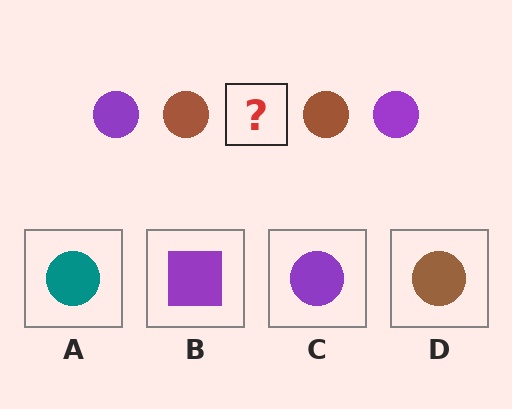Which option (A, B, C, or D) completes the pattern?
C.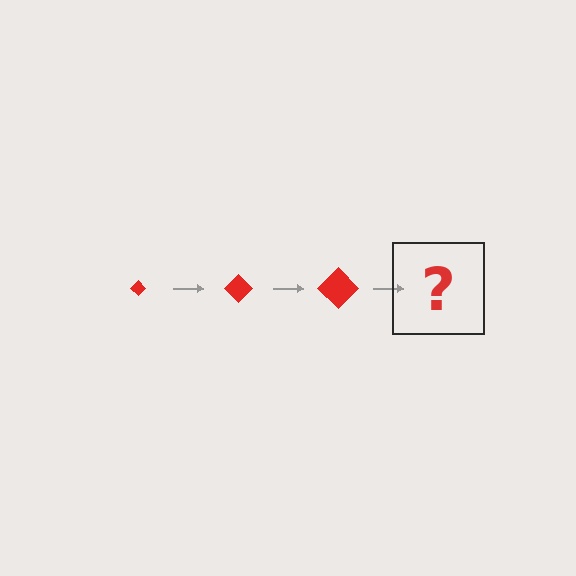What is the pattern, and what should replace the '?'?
The pattern is that the diamond gets progressively larger each step. The '?' should be a red diamond, larger than the previous one.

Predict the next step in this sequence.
The next step is a red diamond, larger than the previous one.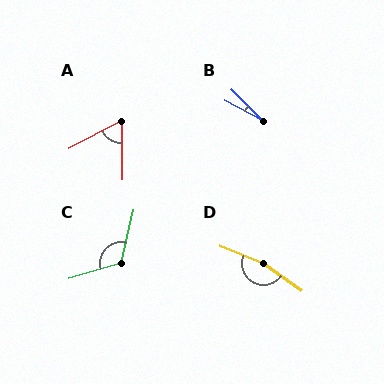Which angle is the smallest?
B, at approximately 17 degrees.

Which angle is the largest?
D, at approximately 166 degrees.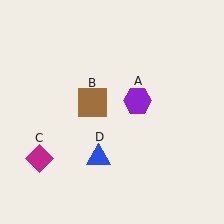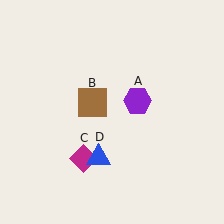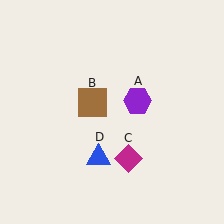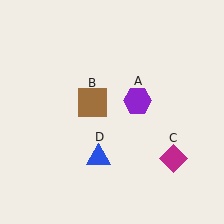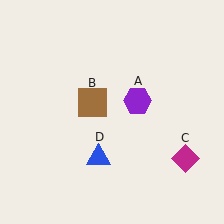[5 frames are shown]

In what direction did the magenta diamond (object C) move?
The magenta diamond (object C) moved right.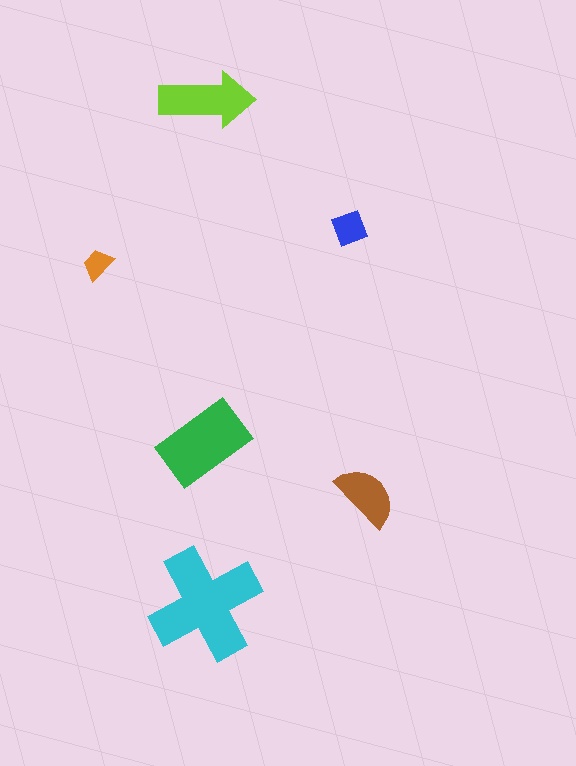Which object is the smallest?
The orange trapezoid.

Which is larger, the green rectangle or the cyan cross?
The cyan cross.